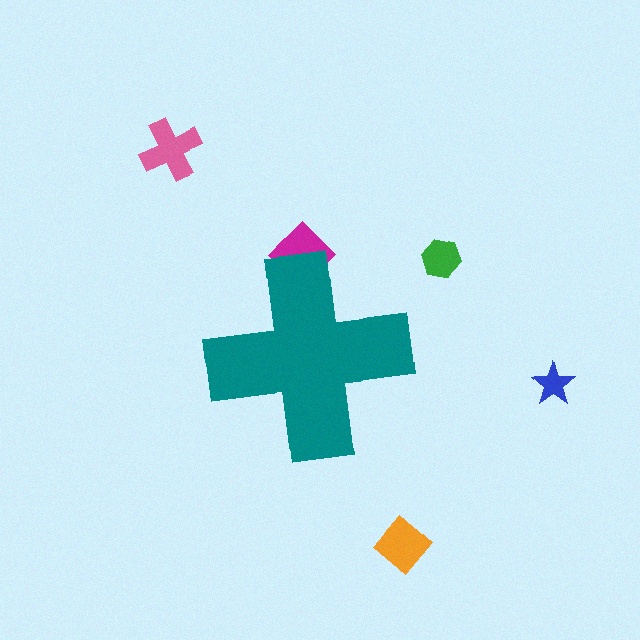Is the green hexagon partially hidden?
No, the green hexagon is fully visible.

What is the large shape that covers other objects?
A teal cross.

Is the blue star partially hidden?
No, the blue star is fully visible.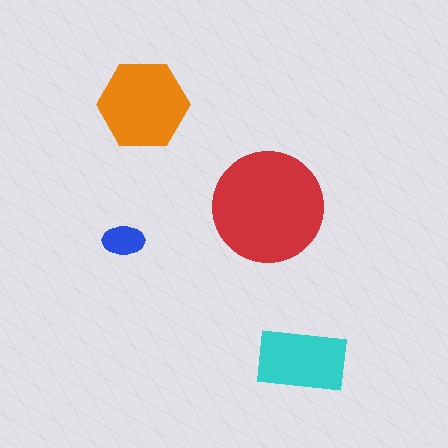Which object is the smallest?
The blue ellipse.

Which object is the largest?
The red circle.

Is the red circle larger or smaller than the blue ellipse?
Larger.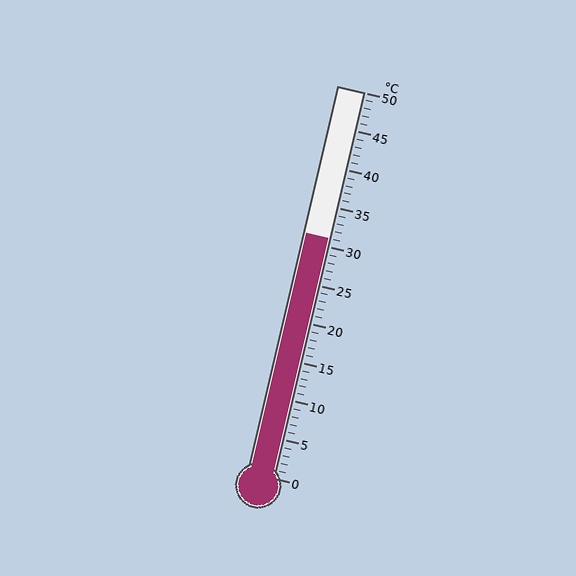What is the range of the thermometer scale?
The thermometer scale ranges from 0°C to 50°C.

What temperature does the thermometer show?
The thermometer shows approximately 31°C.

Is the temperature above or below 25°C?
The temperature is above 25°C.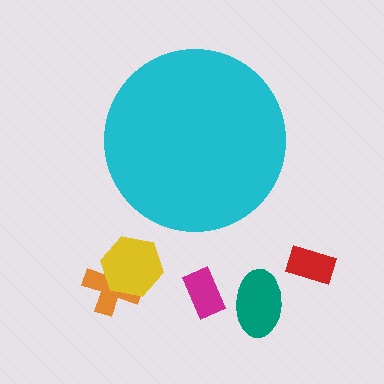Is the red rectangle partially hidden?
No, the red rectangle is fully visible.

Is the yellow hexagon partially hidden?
No, the yellow hexagon is fully visible.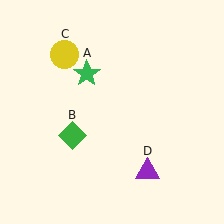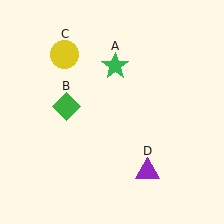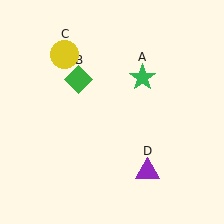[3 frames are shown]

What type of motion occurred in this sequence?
The green star (object A), green diamond (object B) rotated clockwise around the center of the scene.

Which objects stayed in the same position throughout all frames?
Yellow circle (object C) and purple triangle (object D) remained stationary.